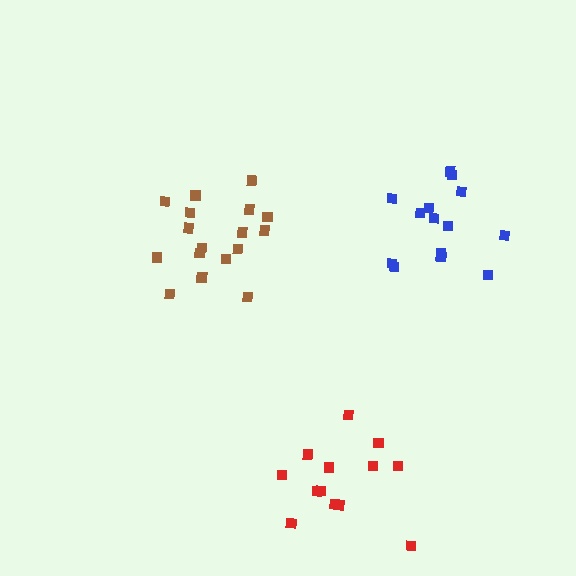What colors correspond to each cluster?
The clusters are colored: blue, red, brown.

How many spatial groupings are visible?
There are 3 spatial groupings.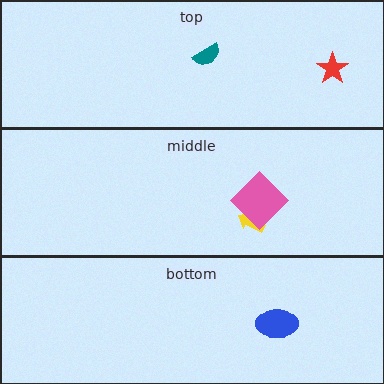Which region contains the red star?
The top region.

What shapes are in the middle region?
The yellow arrow, the pink diamond.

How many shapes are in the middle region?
2.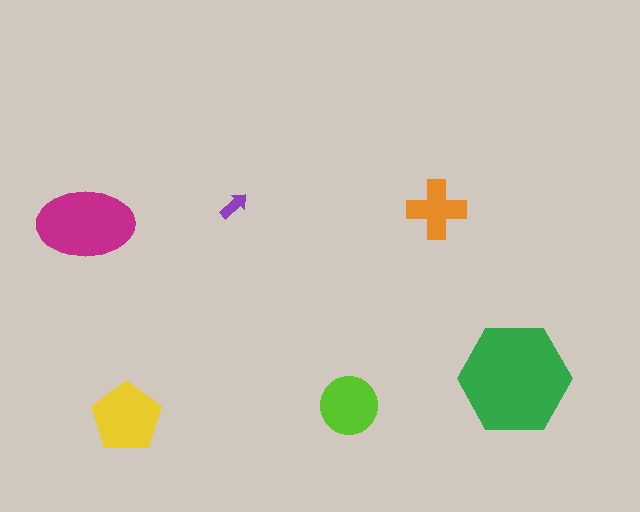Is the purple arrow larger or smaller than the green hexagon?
Smaller.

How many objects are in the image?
There are 6 objects in the image.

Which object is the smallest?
The purple arrow.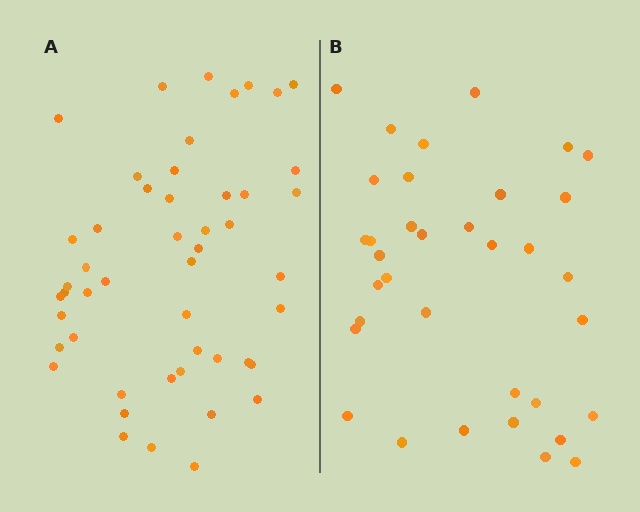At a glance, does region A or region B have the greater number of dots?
Region A (the left region) has more dots.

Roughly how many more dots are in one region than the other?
Region A has approximately 15 more dots than region B.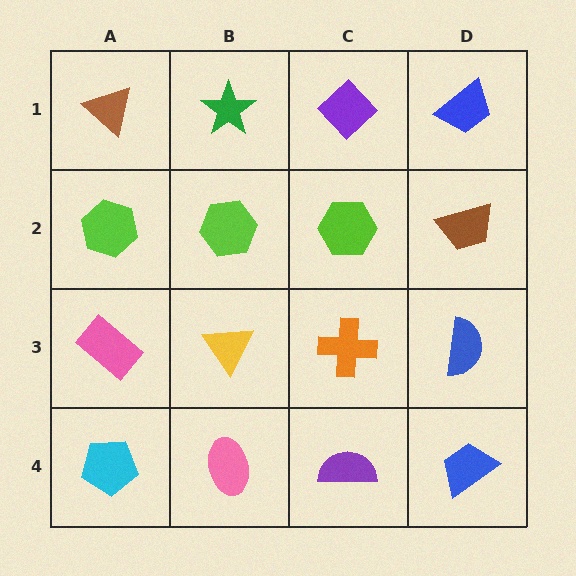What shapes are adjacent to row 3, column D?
A brown trapezoid (row 2, column D), a blue trapezoid (row 4, column D), an orange cross (row 3, column C).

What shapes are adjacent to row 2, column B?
A green star (row 1, column B), a yellow triangle (row 3, column B), a lime hexagon (row 2, column A), a lime hexagon (row 2, column C).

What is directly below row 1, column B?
A lime hexagon.